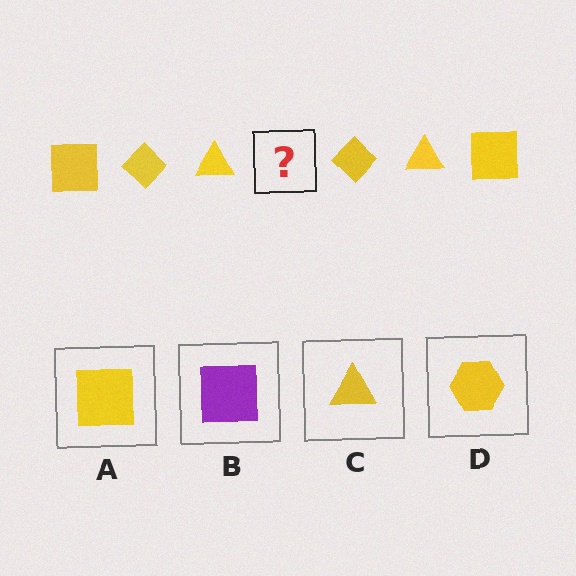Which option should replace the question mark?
Option A.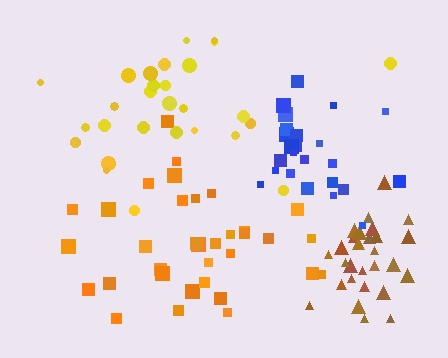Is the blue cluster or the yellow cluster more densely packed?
Blue.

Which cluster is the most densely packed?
Brown.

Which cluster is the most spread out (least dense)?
Yellow.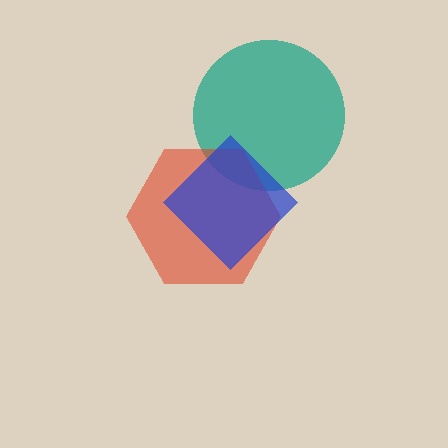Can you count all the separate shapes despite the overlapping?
Yes, there are 3 separate shapes.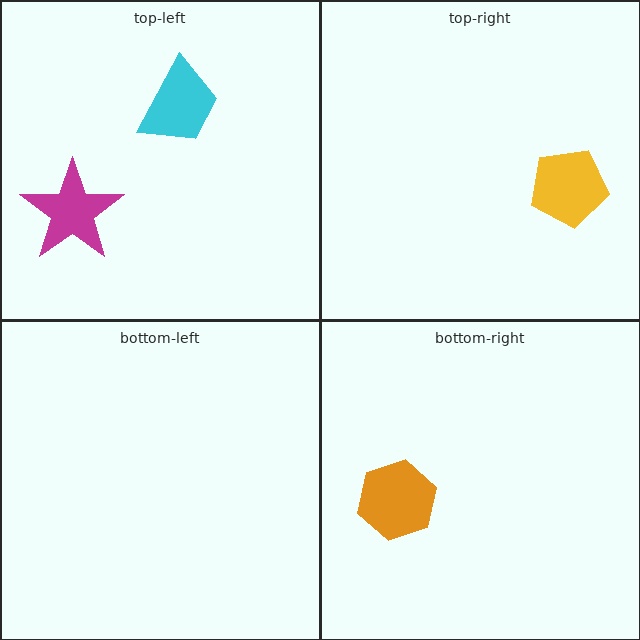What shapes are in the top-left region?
The magenta star, the cyan trapezoid.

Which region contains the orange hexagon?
The bottom-right region.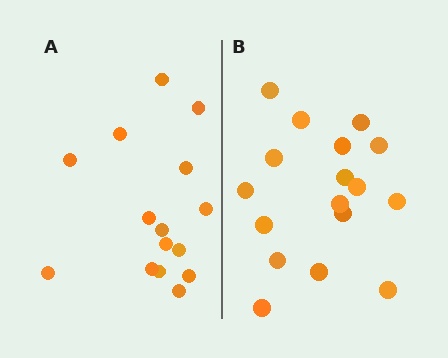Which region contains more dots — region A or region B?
Region B (the right region) has more dots.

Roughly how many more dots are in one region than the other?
Region B has just a few more — roughly 2 or 3 more dots than region A.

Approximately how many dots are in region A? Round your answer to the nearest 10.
About 20 dots. (The exact count is 15, which rounds to 20.)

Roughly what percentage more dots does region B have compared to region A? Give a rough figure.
About 15% more.